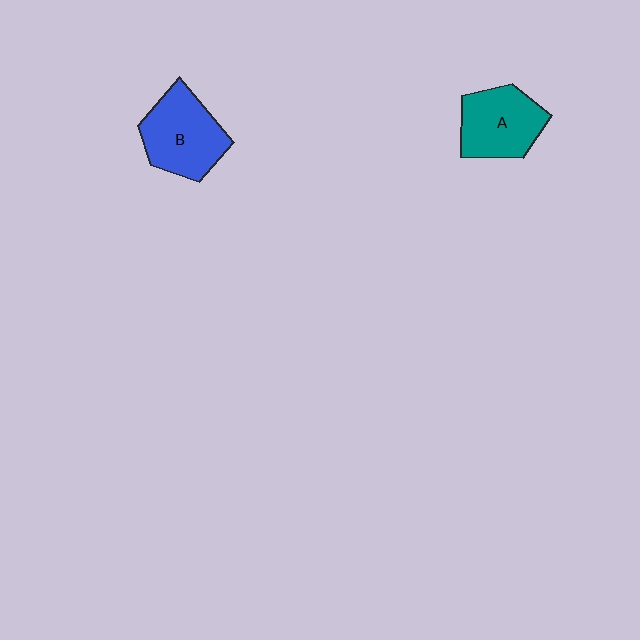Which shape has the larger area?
Shape B (blue).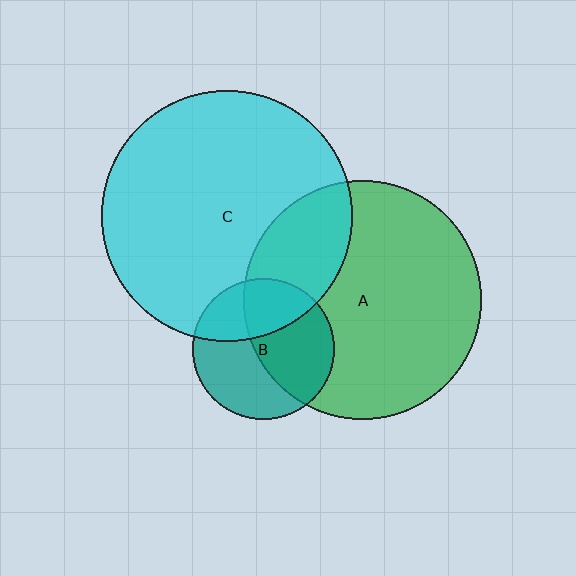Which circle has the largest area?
Circle C (cyan).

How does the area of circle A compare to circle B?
Approximately 2.8 times.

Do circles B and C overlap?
Yes.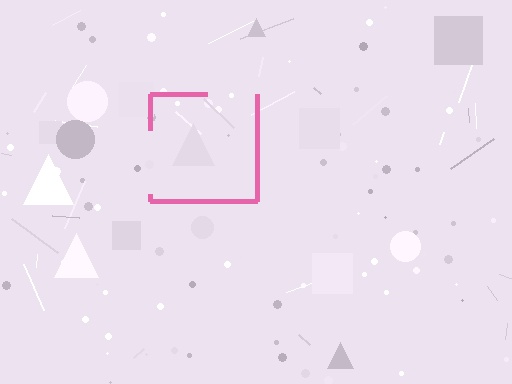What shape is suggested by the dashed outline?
The dashed outline suggests a square.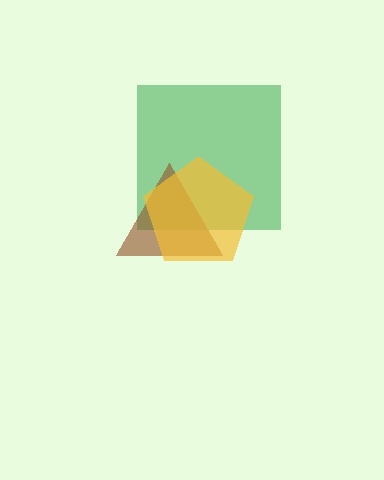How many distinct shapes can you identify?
There are 3 distinct shapes: a green square, a brown triangle, a yellow pentagon.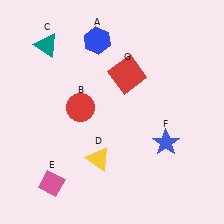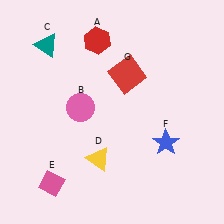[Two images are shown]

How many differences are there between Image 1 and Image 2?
There are 2 differences between the two images.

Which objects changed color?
A changed from blue to red. B changed from red to pink.